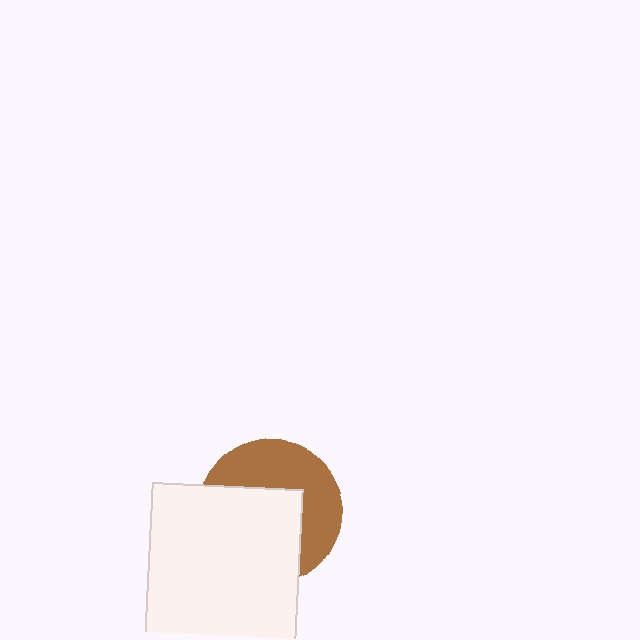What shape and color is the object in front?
The object in front is a white square.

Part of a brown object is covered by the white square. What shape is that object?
It is a circle.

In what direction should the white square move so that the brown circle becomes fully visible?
The white square should move toward the lower-left. That is the shortest direction to clear the overlap and leave the brown circle fully visible.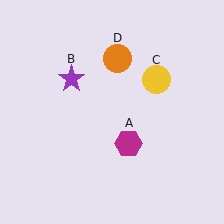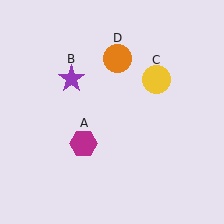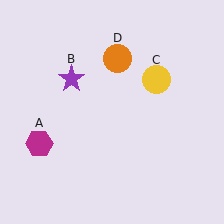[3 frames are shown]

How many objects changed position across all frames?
1 object changed position: magenta hexagon (object A).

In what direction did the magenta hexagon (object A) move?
The magenta hexagon (object A) moved left.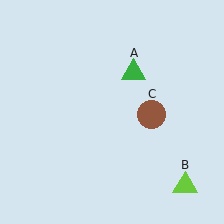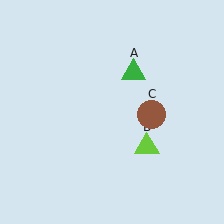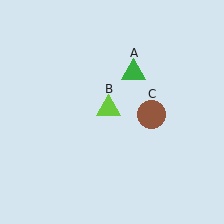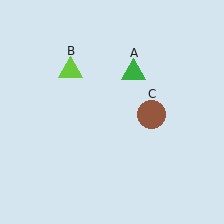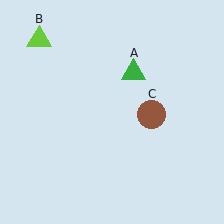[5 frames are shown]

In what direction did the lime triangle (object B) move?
The lime triangle (object B) moved up and to the left.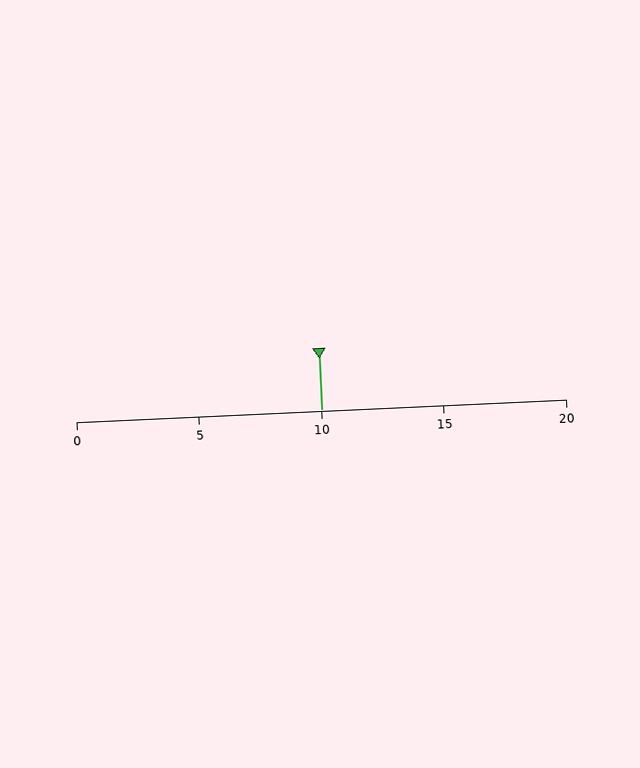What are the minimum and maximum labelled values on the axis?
The axis runs from 0 to 20.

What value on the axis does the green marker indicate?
The marker indicates approximately 10.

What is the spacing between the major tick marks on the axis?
The major ticks are spaced 5 apart.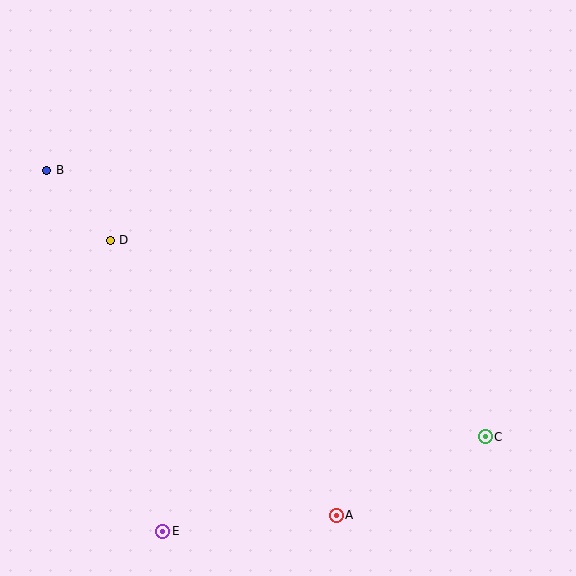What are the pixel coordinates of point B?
Point B is at (47, 170).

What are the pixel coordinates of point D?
Point D is at (110, 240).